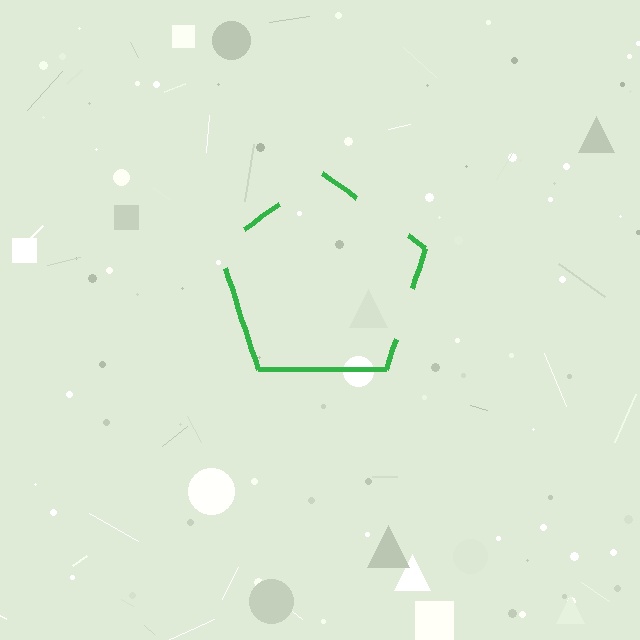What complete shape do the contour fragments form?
The contour fragments form a pentagon.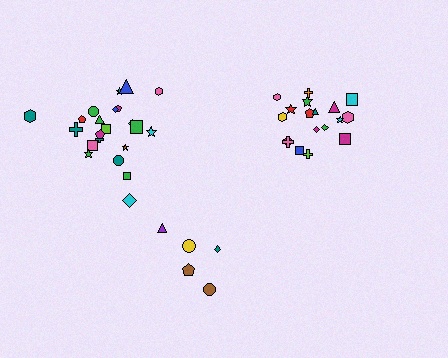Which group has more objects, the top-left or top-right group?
The top-left group.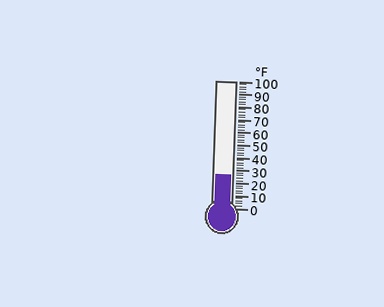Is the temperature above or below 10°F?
The temperature is above 10°F.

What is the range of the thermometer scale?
The thermometer scale ranges from 0°F to 100°F.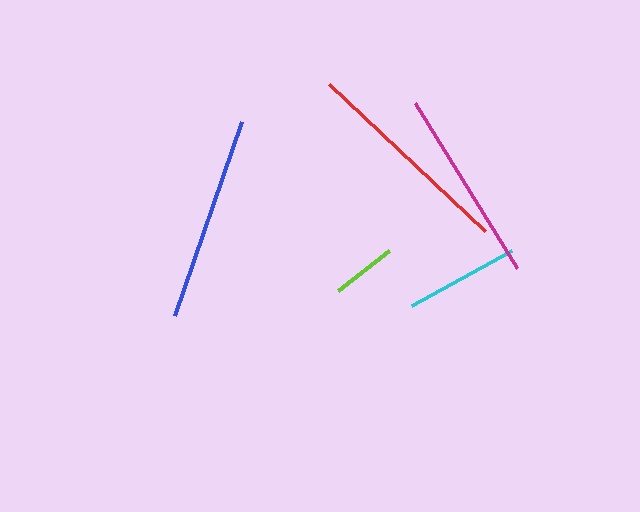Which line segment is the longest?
The red line is the longest at approximately 215 pixels.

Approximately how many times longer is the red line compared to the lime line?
The red line is approximately 3.3 times the length of the lime line.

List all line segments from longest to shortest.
From longest to shortest: red, blue, magenta, cyan, lime.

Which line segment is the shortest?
The lime line is the shortest at approximately 64 pixels.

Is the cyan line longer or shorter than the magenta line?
The magenta line is longer than the cyan line.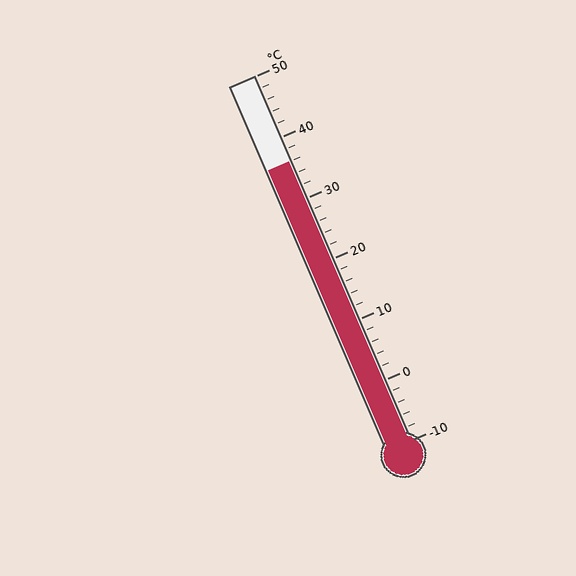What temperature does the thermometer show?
The thermometer shows approximately 36°C.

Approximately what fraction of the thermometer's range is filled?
The thermometer is filled to approximately 75% of its range.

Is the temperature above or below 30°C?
The temperature is above 30°C.